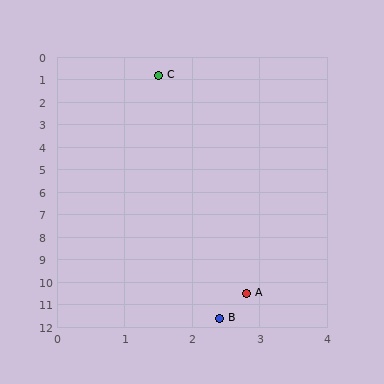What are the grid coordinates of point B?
Point B is at approximately (2.4, 11.6).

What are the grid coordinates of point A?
Point A is at approximately (2.8, 10.5).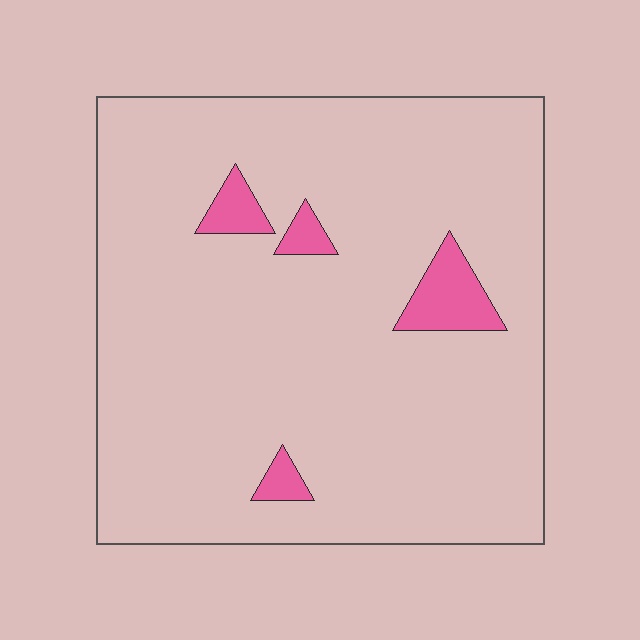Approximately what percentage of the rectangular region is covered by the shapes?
Approximately 5%.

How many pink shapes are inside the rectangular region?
4.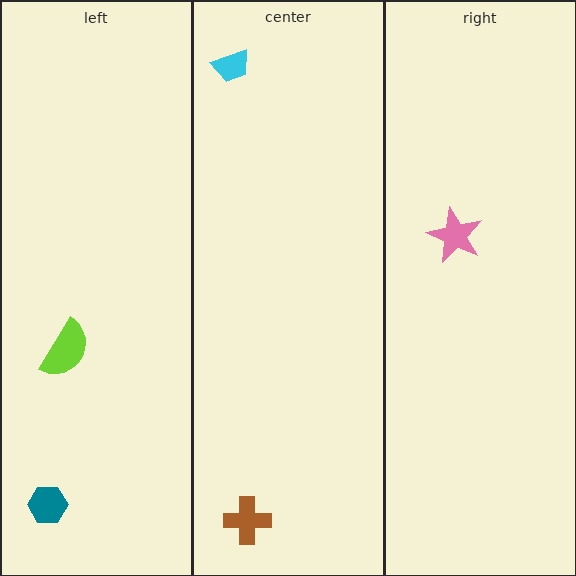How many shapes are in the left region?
2.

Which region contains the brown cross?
The center region.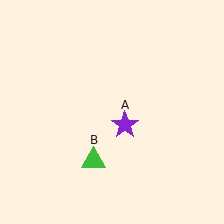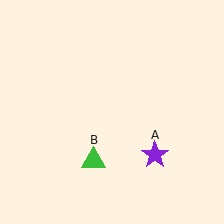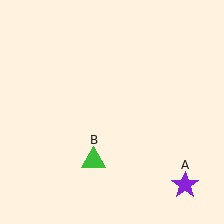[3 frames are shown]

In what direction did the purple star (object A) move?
The purple star (object A) moved down and to the right.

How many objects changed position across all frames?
1 object changed position: purple star (object A).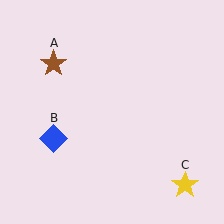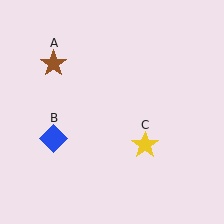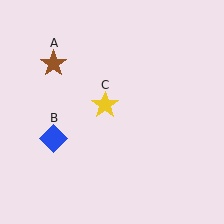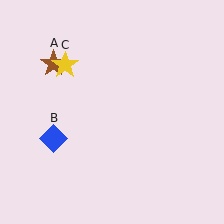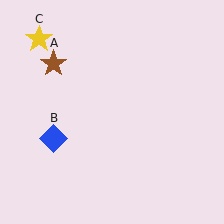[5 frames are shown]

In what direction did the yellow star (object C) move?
The yellow star (object C) moved up and to the left.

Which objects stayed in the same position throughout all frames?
Brown star (object A) and blue diamond (object B) remained stationary.